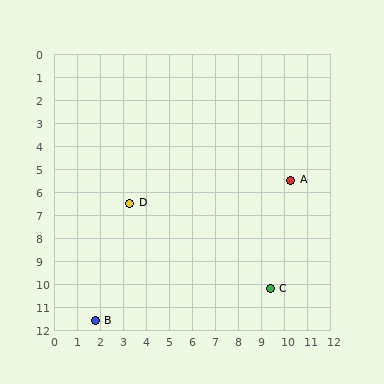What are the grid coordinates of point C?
Point C is at approximately (9.4, 10.2).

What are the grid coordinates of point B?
Point B is at approximately (1.8, 11.6).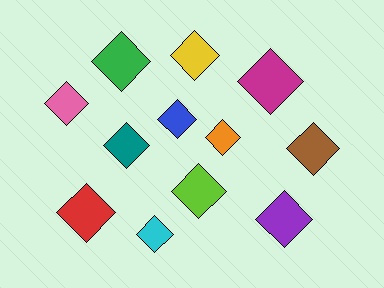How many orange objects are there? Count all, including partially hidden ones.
There is 1 orange object.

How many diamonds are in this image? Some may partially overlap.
There are 12 diamonds.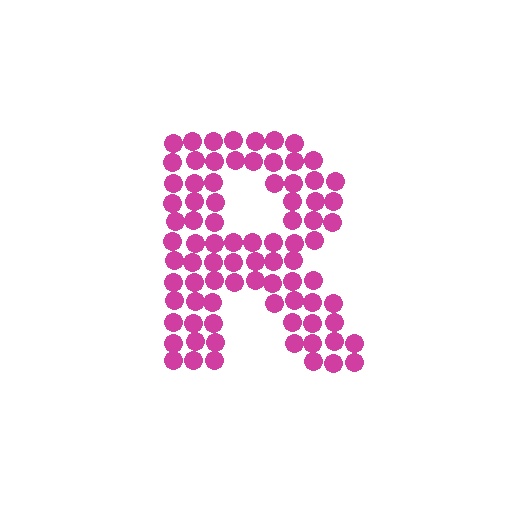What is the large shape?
The large shape is the letter R.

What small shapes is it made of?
It is made of small circles.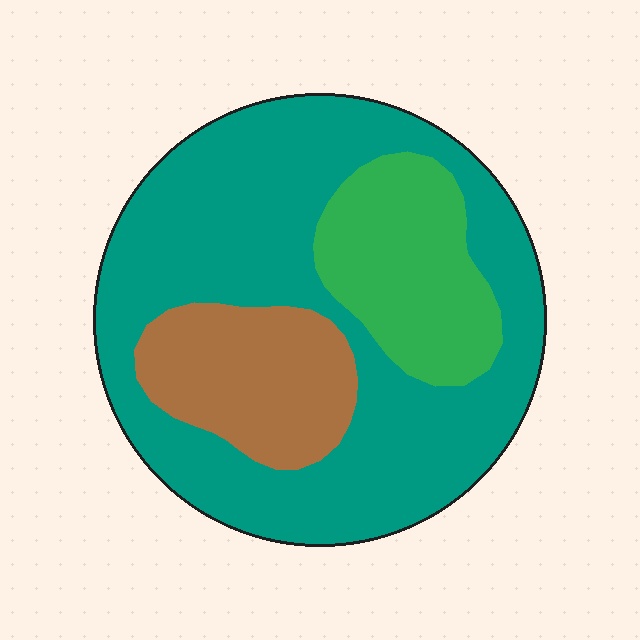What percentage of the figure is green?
Green covers 19% of the figure.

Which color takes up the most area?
Teal, at roughly 65%.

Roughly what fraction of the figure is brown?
Brown covers about 15% of the figure.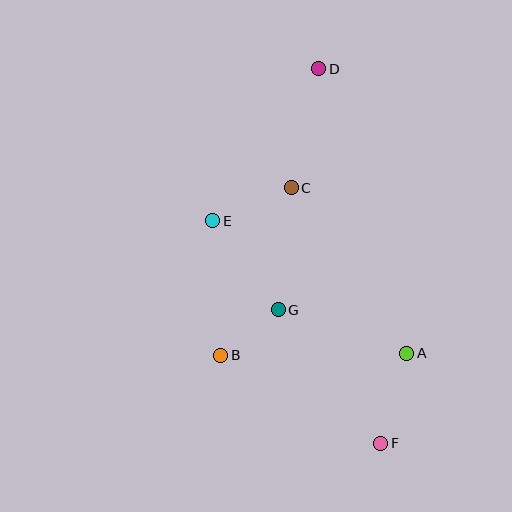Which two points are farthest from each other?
Points D and F are farthest from each other.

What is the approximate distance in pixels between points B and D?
The distance between B and D is approximately 302 pixels.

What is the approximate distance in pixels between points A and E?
The distance between A and E is approximately 235 pixels.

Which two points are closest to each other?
Points B and G are closest to each other.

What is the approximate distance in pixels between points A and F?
The distance between A and F is approximately 93 pixels.